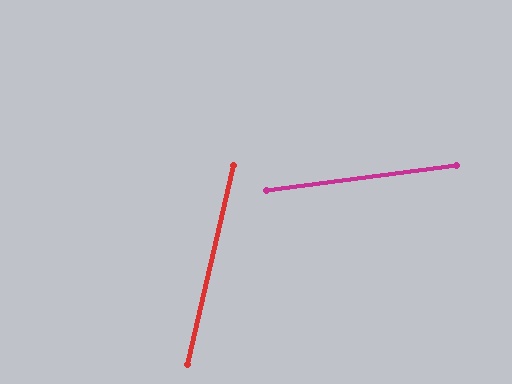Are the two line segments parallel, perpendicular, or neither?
Neither parallel nor perpendicular — they differ by about 69°.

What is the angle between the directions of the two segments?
Approximately 69 degrees.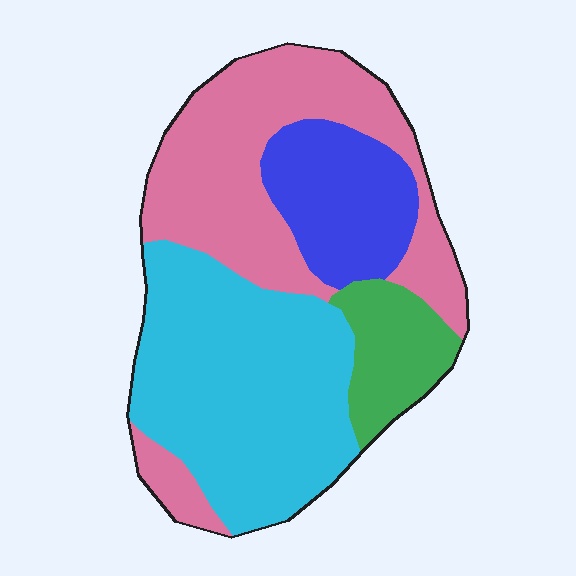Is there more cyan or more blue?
Cyan.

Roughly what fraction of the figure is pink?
Pink takes up about three eighths (3/8) of the figure.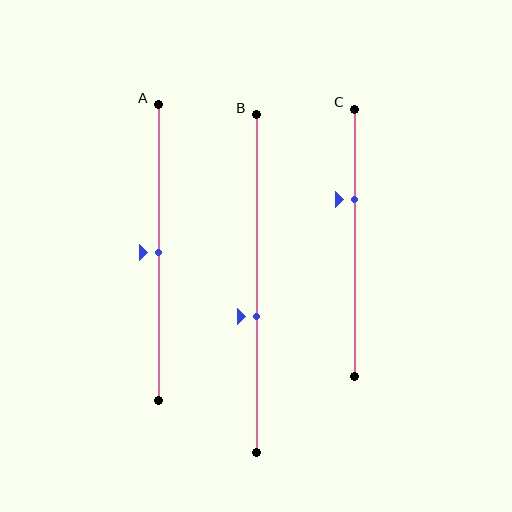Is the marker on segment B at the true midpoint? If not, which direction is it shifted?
No, the marker on segment B is shifted downward by about 10% of the segment length.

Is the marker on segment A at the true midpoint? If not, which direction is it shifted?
Yes, the marker on segment A is at the true midpoint.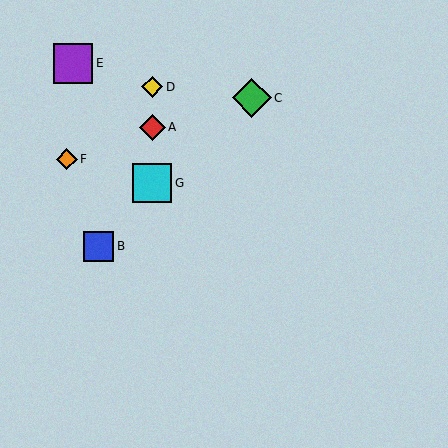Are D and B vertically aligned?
No, D is at x≈152 and B is at x≈99.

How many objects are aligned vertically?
3 objects (A, D, G) are aligned vertically.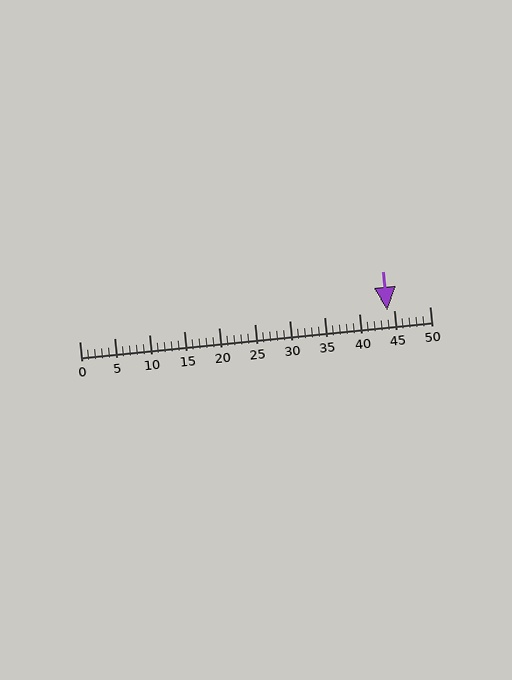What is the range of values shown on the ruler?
The ruler shows values from 0 to 50.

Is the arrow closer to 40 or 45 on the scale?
The arrow is closer to 45.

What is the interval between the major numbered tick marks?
The major tick marks are spaced 5 units apart.